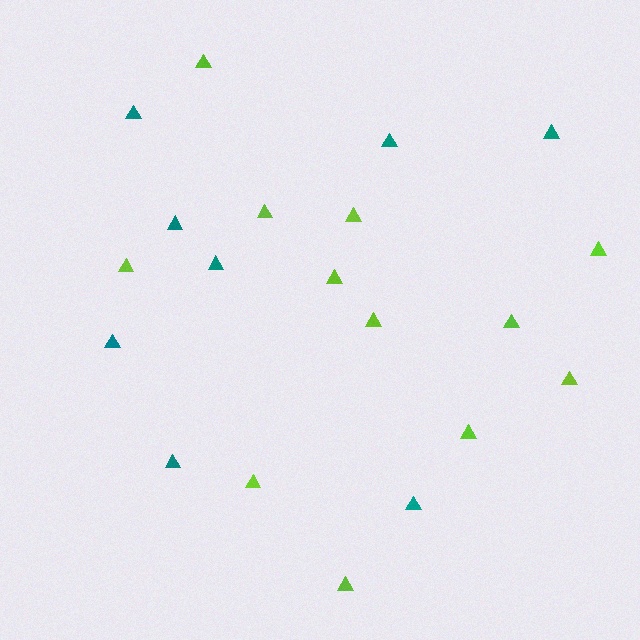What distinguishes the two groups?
There are 2 groups: one group of teal triangles (8) and one group of lime triangles (12).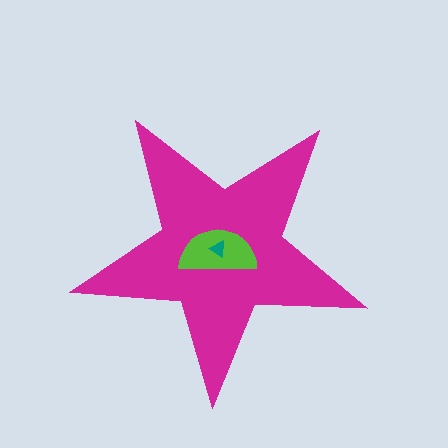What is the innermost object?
The teal triangle.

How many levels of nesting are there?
3.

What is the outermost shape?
The magenta star.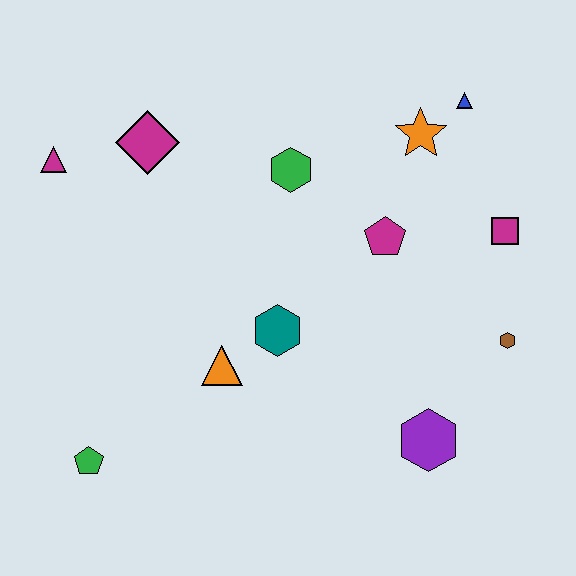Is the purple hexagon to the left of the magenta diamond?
No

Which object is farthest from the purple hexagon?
The magenta triangle is farthest from the purple hexagon.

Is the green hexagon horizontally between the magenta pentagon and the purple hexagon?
No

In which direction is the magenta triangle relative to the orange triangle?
The magenta triangle is above the orange triangle.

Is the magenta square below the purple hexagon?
No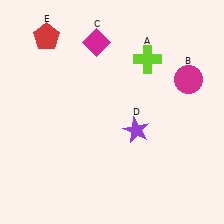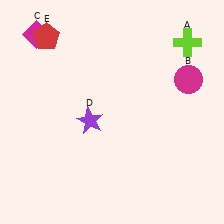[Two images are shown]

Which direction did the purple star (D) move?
The purple star (D) moved left.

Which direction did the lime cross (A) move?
The lime cross (A) moved right.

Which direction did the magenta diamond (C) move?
The magenta diamond (C) moved left.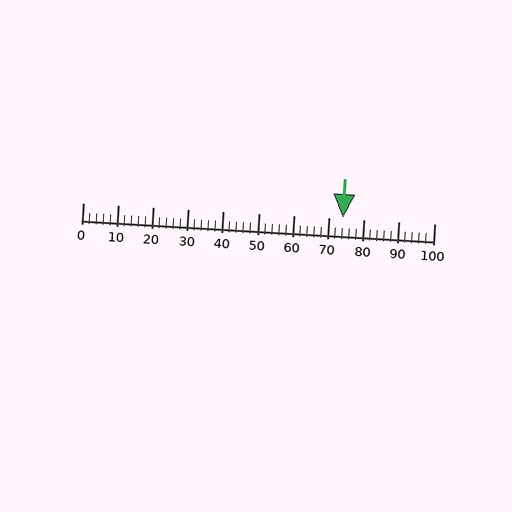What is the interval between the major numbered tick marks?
The major tick marks are spaced 10 units apart.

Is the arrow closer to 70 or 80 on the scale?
The arrow is closer to 70.